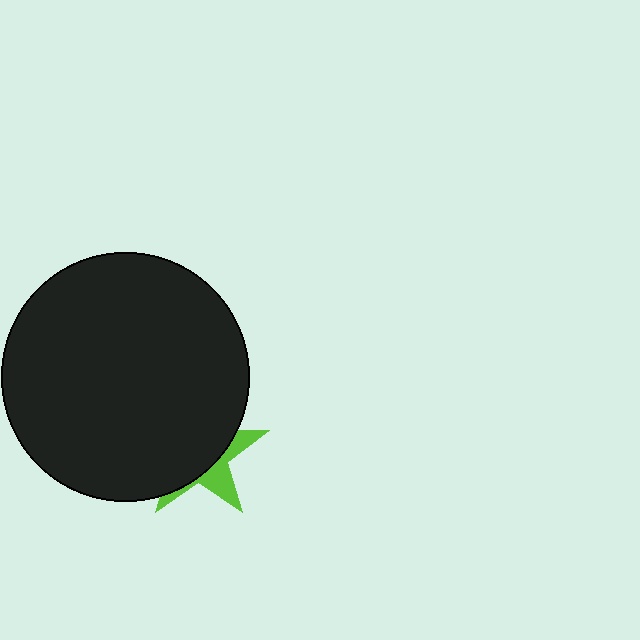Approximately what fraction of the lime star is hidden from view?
Roughly 69% of the lime star is hidden behind the black circle.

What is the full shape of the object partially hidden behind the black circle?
The partially hidden object is a lime star.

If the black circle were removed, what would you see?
You would see the complete lime star.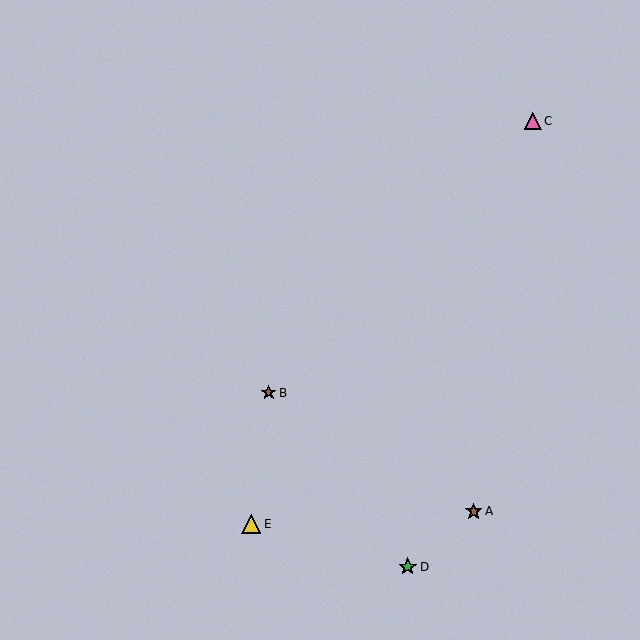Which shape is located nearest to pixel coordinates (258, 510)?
The yellow triangle (labeled E) at (251, 524) is nearest to that location.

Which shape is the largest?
The yellow triangle (labeled E) is the largest.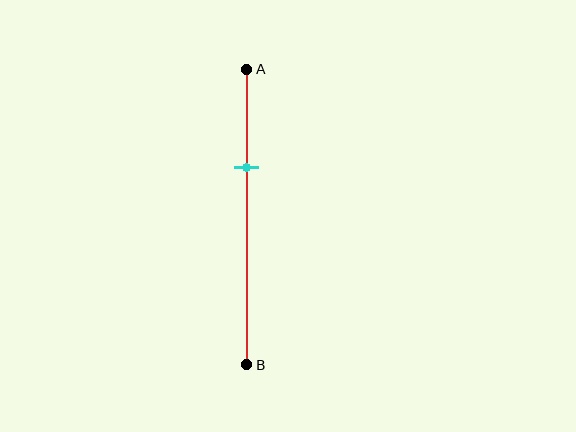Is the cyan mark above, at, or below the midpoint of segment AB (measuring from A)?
The cyan mark is above the midpoint of segment AB.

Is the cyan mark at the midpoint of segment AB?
No, the mark is at about 35% from A, not at the 50% midpoint.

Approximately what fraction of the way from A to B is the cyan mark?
The cyan mark is approximately 35% of the way from A to B.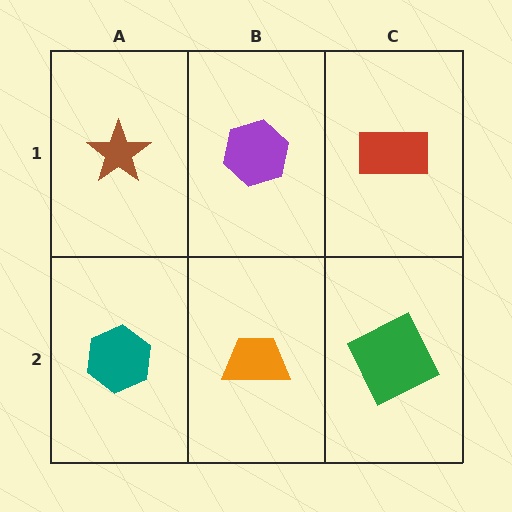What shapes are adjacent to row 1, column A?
A teal hexagon (row 2, column A), a purple hexagon (row 1, column B).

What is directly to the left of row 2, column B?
A teal hexagon.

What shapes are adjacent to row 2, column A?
A brown star (row 1, column A), an orange trapezoid (row 2, column B).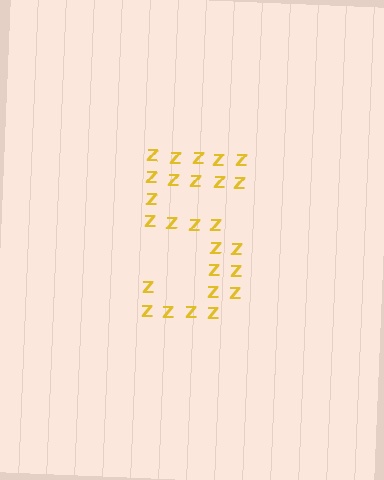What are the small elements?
The small elements are letter Z's.